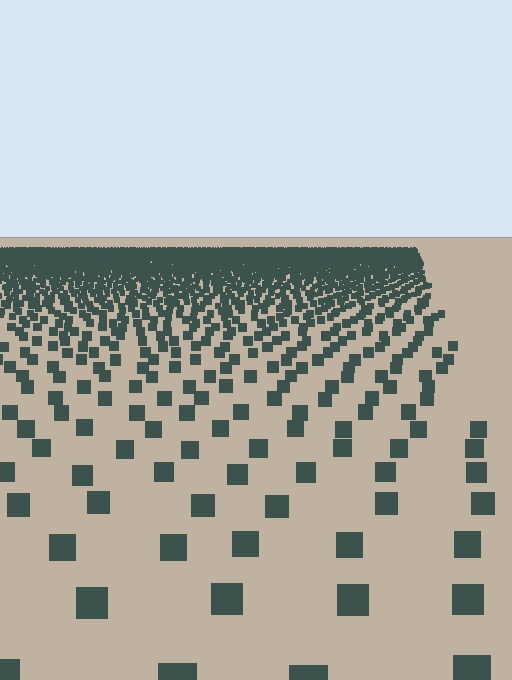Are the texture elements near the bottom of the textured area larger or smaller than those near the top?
Larger. Near the bottom, elements are closer to the viewer and appear at a bigger on-screen size.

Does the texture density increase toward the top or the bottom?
Density increases toward the top.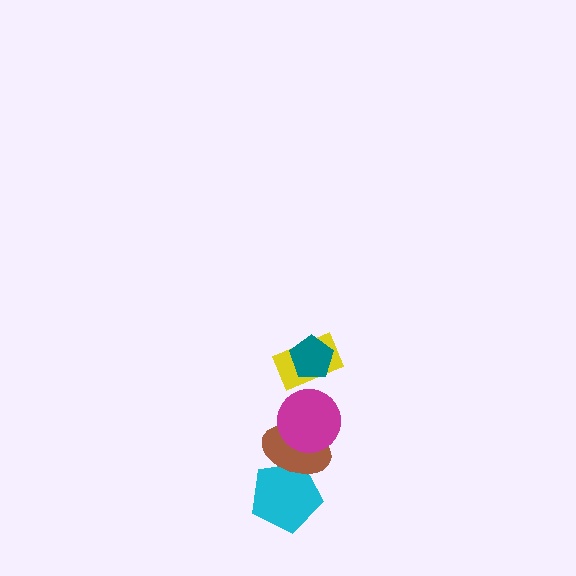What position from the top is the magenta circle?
The magenta circle is 3rd from the top.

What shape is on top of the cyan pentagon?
The brown ellipse is on top of the cyan pentagon.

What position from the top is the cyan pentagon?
The cyan pentagon is 5th from the top.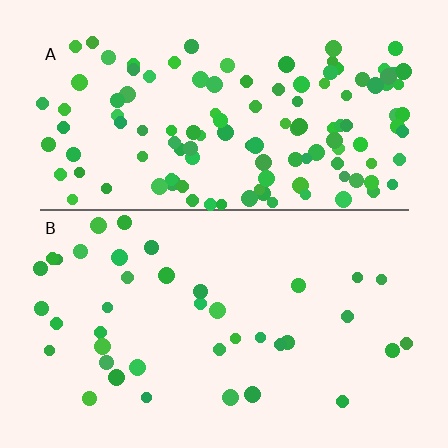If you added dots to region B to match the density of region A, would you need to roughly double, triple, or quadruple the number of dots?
Approximately triple.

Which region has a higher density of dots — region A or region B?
A (the top).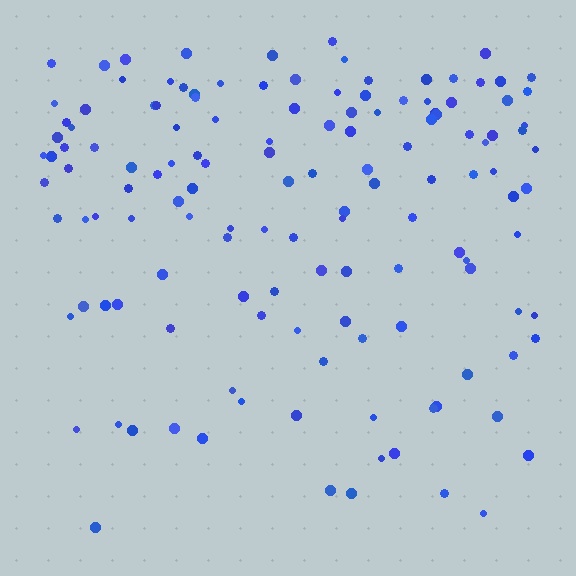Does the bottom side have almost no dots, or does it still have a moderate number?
Still a moderate number, just noticeably fewer than the top.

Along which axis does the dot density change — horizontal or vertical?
Vertical.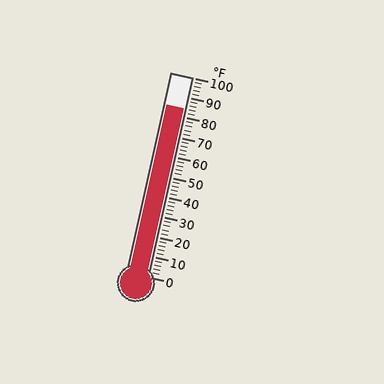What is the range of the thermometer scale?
The thermometer scale ranges from 0°F to 100°F.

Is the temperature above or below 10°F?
The temperature is above 10°F.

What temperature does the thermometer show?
The thermometer shows approximately 84°F.